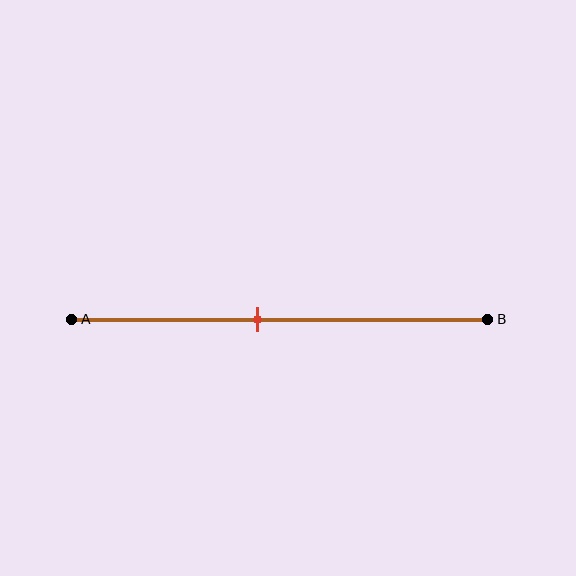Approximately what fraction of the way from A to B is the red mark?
The red mark is approximately 45% of the way from A to B.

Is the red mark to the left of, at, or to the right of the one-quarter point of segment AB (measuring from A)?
The red mark is to the right of the one-quarter point of segment AB.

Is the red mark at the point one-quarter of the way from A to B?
No, the mark is at about 45% from A, not at the 25% one-quarter point.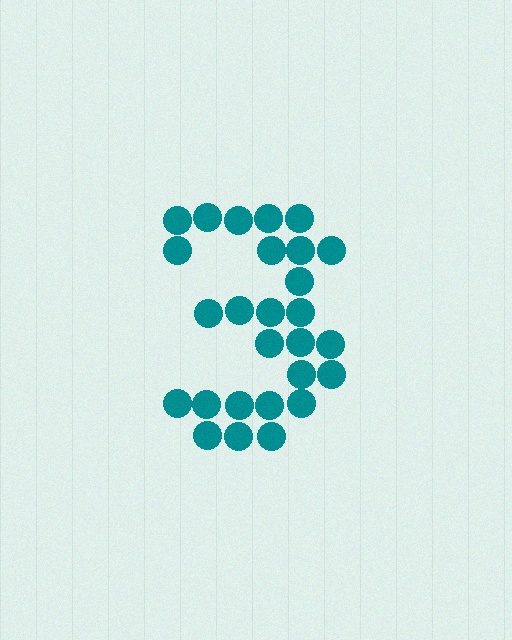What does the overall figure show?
The overall figure shows the digit 3.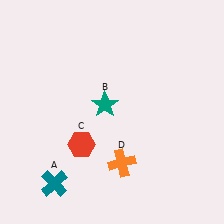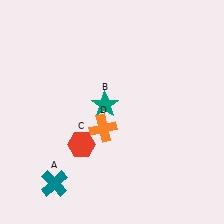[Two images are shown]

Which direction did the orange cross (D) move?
The orange cross (D) moved up.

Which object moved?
The orange cross (D) moved up.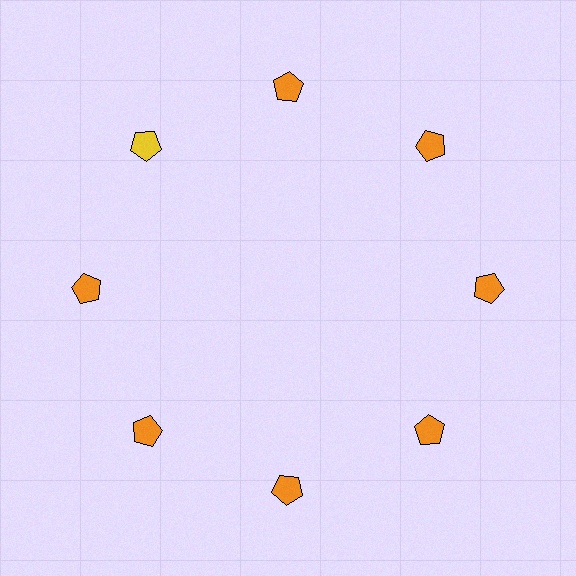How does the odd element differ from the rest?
It has a different color: yellow instead of orange.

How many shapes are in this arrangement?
There are 8 shapes arranged in a ring pattern.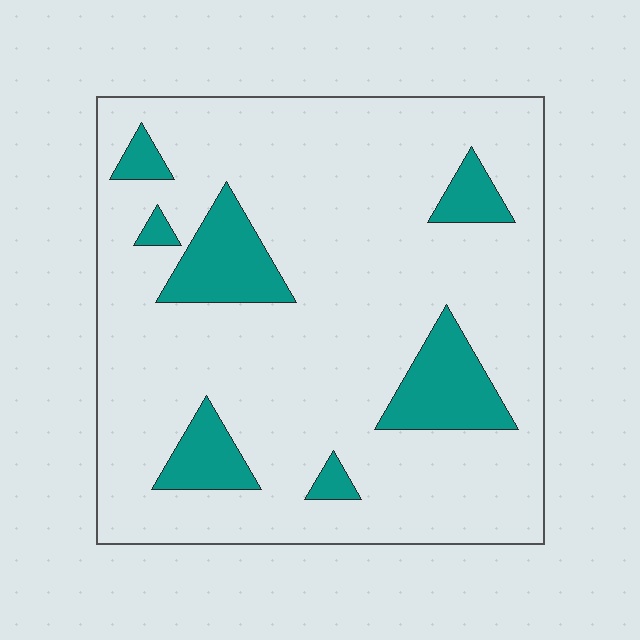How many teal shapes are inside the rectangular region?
7.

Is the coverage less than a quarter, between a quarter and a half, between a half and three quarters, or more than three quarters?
Less than a quarter.